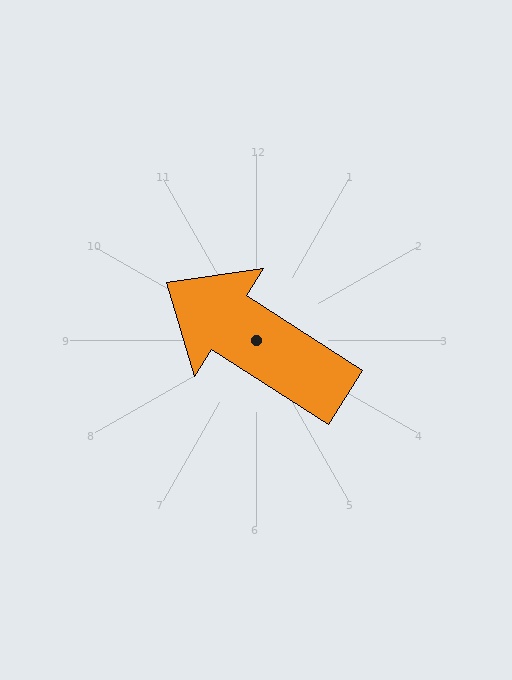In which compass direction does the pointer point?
Northwest.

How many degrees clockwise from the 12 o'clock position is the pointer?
Approximately 303 degrees.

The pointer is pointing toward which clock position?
Roughly 10 o'clock.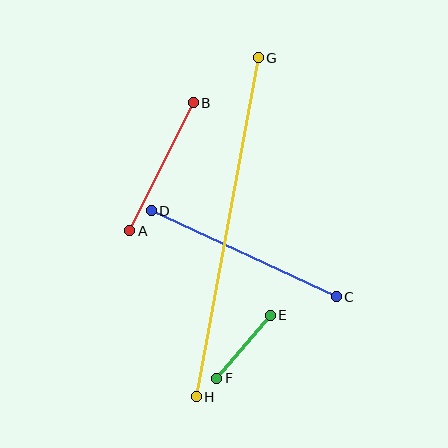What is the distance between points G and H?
The distance is approximately 345 pixels.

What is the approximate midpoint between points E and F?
The midpoint is at approximately (243, 347) pixels.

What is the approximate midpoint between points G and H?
The midpoint is at approximately (227, 227) pixels.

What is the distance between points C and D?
The distance is approximately 204 pixels.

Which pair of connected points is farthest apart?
Points G and H are farthest apart.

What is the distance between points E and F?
The distance is approximately 83 pixels.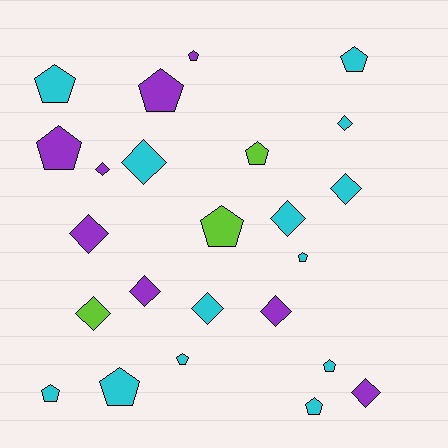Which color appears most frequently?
Cyan, with 13 objects.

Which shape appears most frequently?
Pentagon, with 13 objects.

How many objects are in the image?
There are 24 objects.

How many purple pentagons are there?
There are 3 purple pentagons.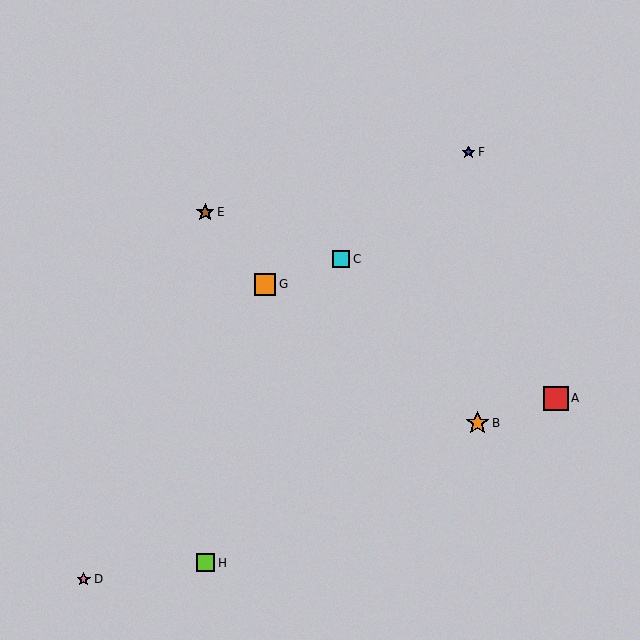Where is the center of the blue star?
The center of the blue star is at (468, 152).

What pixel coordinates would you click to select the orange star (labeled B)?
Click at (477, 423) to select the orange star B.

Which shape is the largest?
The red square (labeled A) is the largest.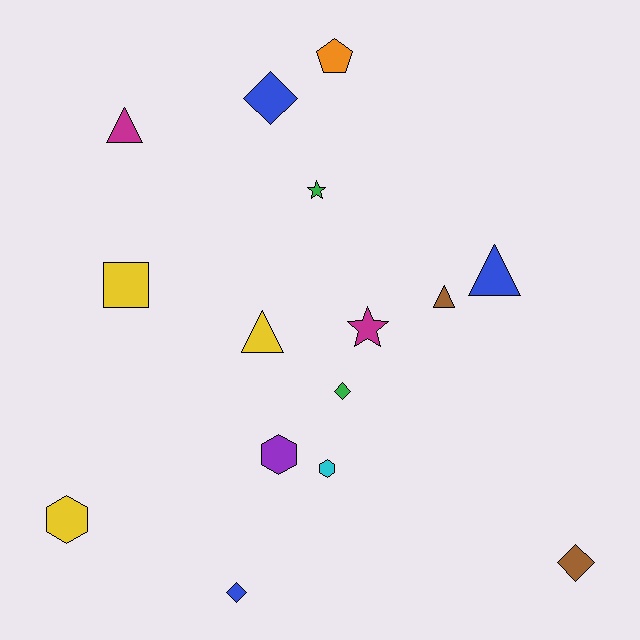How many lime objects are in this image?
There are no lime objects.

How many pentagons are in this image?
There is 1 pentagon.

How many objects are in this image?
There are 15 objects.